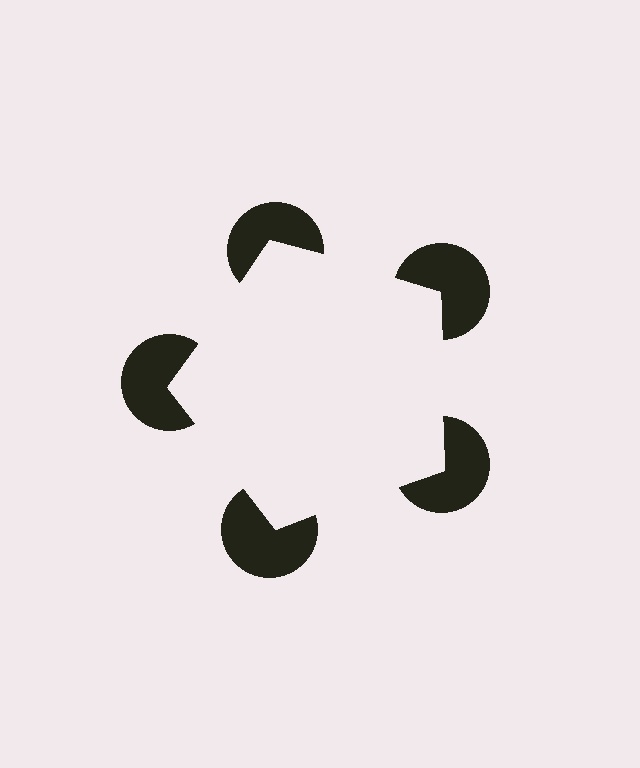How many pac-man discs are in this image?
There are 5 — one at each vertex of the illusory pentagon.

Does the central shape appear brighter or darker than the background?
It typically appears slightly brighter than the background, even though no actual brightness change is drawn.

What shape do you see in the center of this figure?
An illusory pentagon — its edges are inferred from the aligned wedge cuts in the pac-man discs, not physically drawn.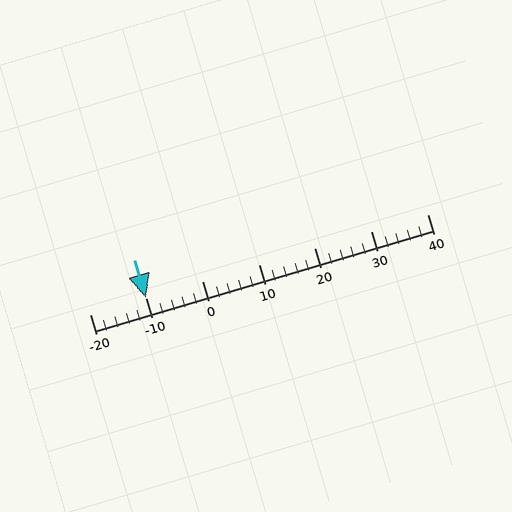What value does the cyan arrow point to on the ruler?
The cyan arrow points to approximately -10.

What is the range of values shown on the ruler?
The ruler shows values from -20 to 40.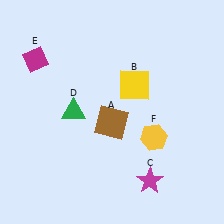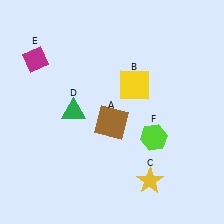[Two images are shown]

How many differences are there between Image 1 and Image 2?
There are 2 differences between the two images.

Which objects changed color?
C changed from magenta to yellow. F changed from yellow to lime.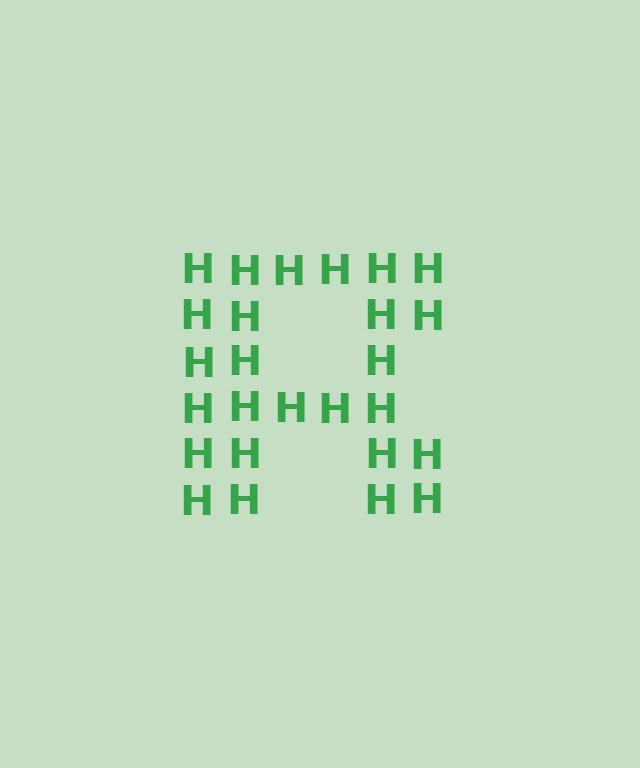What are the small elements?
The small elements are letter H's.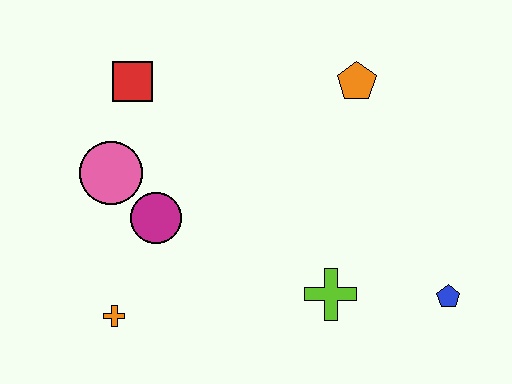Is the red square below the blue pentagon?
No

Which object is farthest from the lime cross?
The red square is farthest from the lime cross.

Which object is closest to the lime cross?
The blue pentagon is closest to the lime cross.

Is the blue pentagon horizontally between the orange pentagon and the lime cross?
No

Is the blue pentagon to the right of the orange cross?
Yes